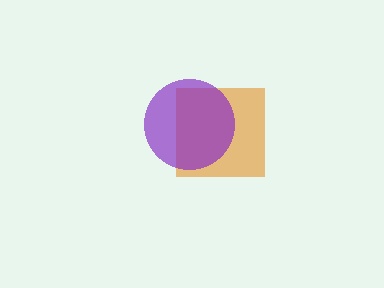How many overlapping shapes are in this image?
There are 2 overlapping shapes in the image.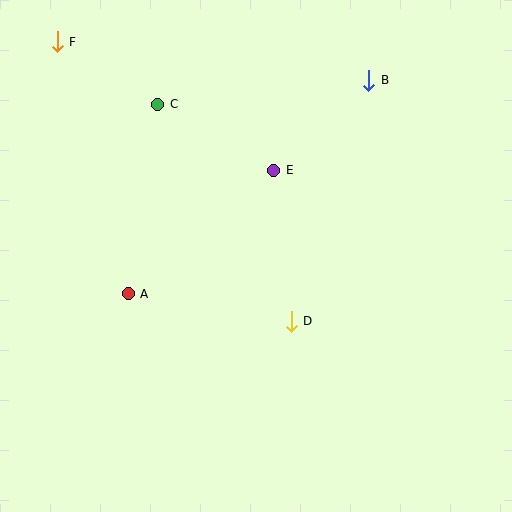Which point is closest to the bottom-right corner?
Point D is closest to the bottom-right corner.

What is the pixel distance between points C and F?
The distance between C and F is 118 pixels.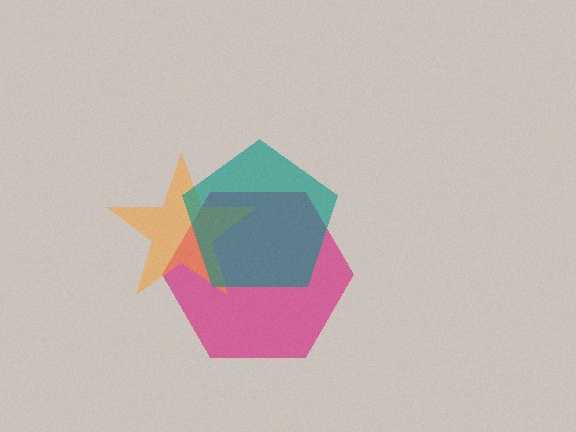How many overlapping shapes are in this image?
There are 3 overlapping shapes in the image.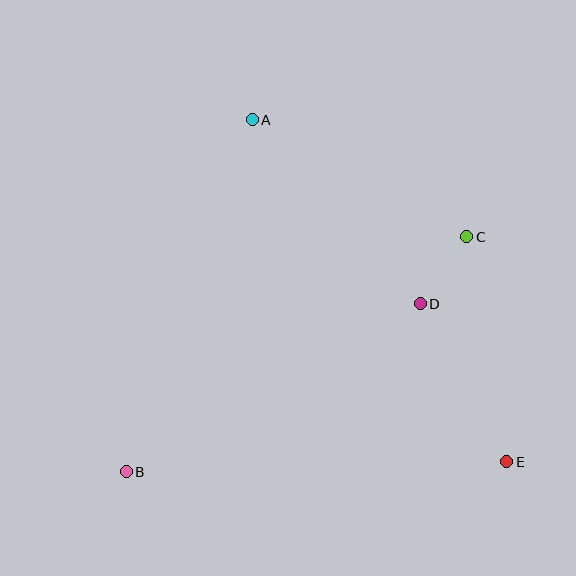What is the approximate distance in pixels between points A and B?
The distance between A and B is approximately 374 pixels.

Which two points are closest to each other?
Points C and D are closest to each other.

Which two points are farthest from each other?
Points A and E are farthest from each other.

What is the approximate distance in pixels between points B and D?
The distance between B and D is approximately 339 pixels.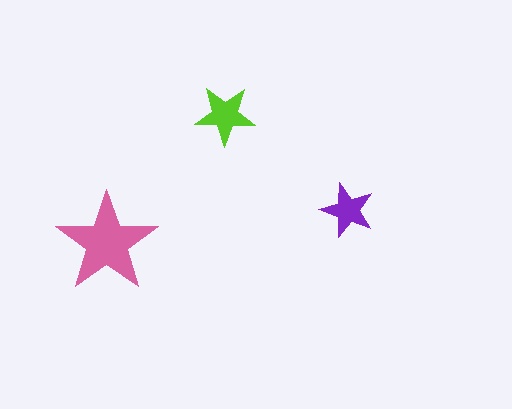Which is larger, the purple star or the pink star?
The pink one.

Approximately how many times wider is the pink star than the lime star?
About 1.5 times wider.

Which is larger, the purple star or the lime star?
The lime one.